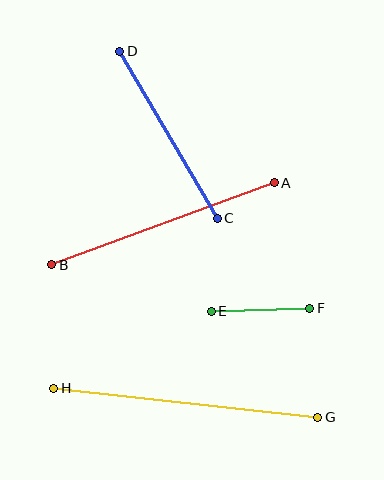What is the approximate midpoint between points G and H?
The midpoint is at approximately (186, 403) pixels.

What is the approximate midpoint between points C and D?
The midpoint is at approximately (169, 135) pixels.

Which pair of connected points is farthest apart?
Points G and H are farthest apart.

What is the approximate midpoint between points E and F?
The midpoint is at approximately (260, 310) pixels.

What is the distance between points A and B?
The distance is approximately 237 pixels.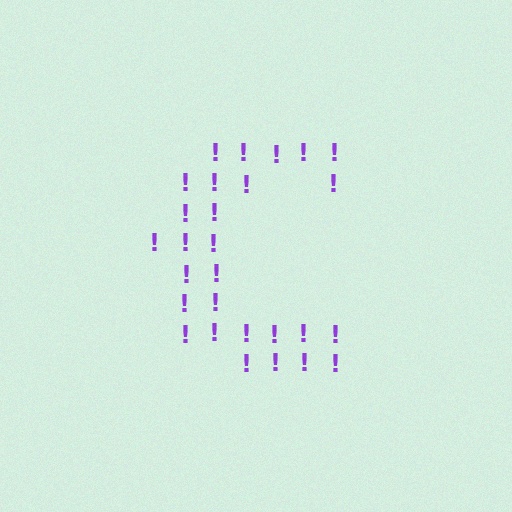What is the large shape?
The large shape is the letter C.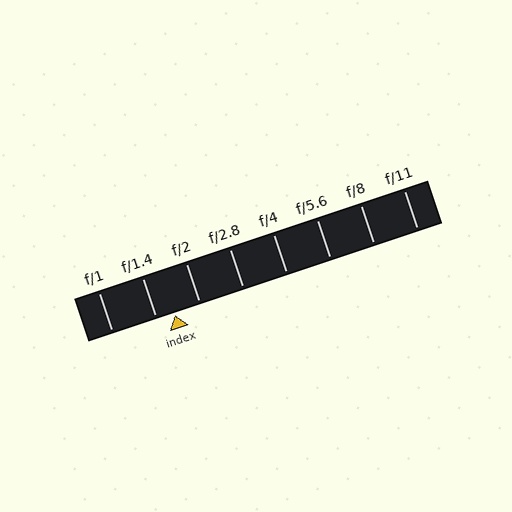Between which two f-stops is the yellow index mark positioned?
The index mark is between f/1.4 and f/2.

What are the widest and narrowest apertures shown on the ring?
The widest aperture shown is f/1 and the narrowest is f/11.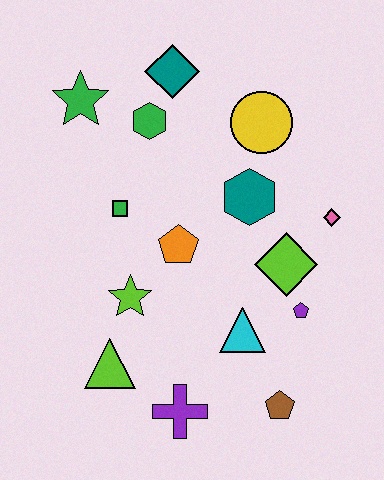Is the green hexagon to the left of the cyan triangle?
Yes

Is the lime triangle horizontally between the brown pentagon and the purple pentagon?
No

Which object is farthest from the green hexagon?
The brown pentagon is farthest from the green hexagon.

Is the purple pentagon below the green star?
Yes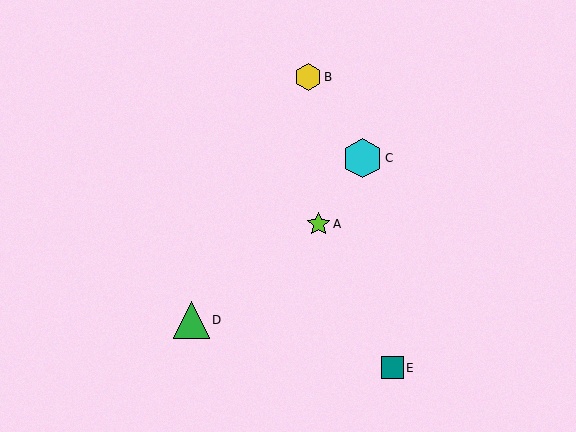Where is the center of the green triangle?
The center of the green triangle is at (191, 320).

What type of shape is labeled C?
Shape C is a cyan hexagon.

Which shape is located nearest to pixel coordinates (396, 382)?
The teal square (labeled E) at (392, 368) is nearest to that location.